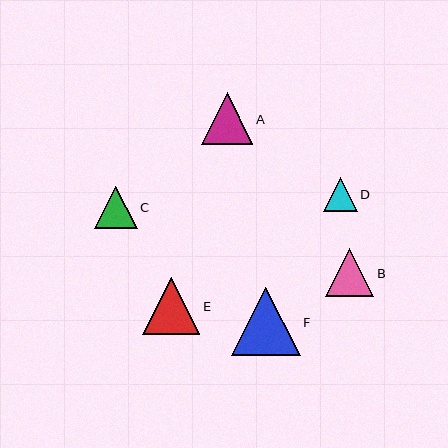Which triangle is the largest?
Triangle F is the largest with a size of approximately 68 pixels.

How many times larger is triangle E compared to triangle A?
Triangle E is approximately 1.1 times the size of triangle A.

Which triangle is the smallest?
Triangle D is the smallest with a size of approximately 34 pixels.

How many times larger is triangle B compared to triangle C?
Triangle B is approximately 1.1 times the size of triangle C.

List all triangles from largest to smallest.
From largest to smallest: F, E, A, B, C, D.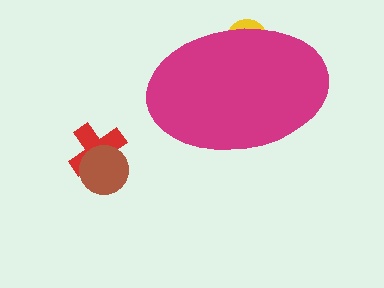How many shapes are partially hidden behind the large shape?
1 shape is partially hidden.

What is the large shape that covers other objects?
A magenta ellipse.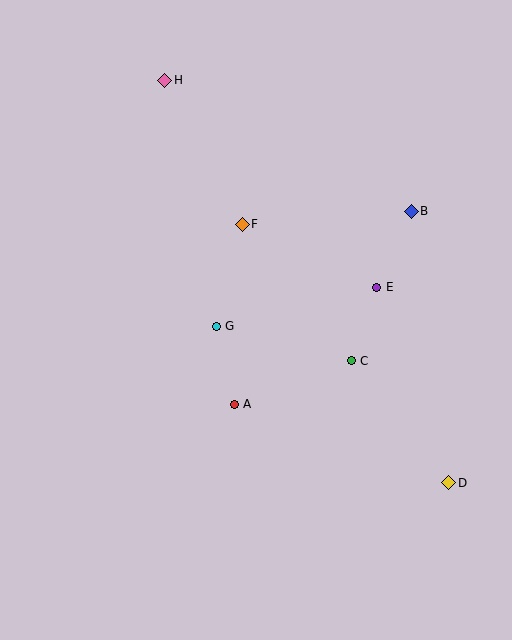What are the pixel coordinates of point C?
Point C is at (351, 361).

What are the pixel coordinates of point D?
Point D is at (449, 483).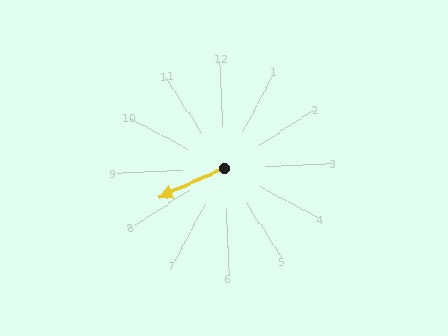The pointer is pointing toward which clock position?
Roughly 8 o'clock.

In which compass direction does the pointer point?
West.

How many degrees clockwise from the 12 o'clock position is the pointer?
Approximately 248 degrees.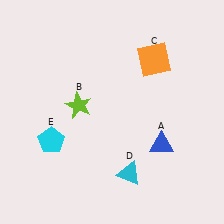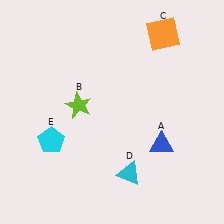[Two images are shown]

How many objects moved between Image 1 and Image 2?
1 object moved between the two images.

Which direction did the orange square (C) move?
The orange square (C) moved up.